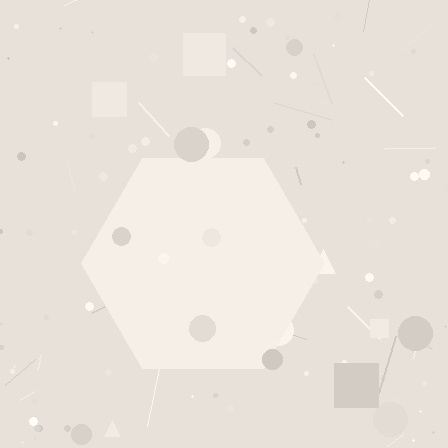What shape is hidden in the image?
A hexagon is hidden in the image.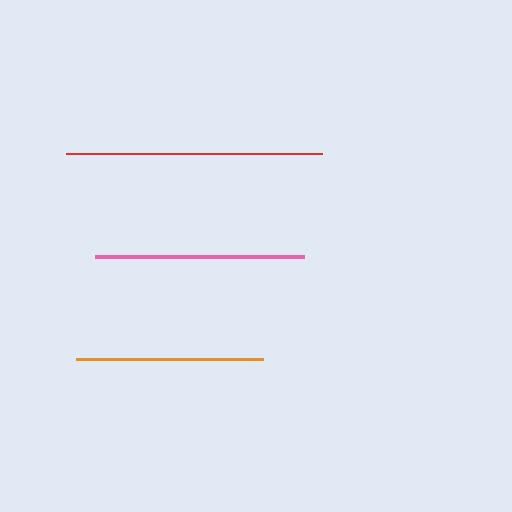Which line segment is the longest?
The red line is the longest at approximately 256 pixels.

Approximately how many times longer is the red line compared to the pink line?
The red line is approximately 1.2 times the length of the pink line.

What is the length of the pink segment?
The pink segment is approximately 209 pixels long.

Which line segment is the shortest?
The orange line is the shortest at approximately 187 pixels.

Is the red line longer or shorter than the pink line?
The red line is longer than the pink line.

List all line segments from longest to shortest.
From longest to shortest: red, pink, orange.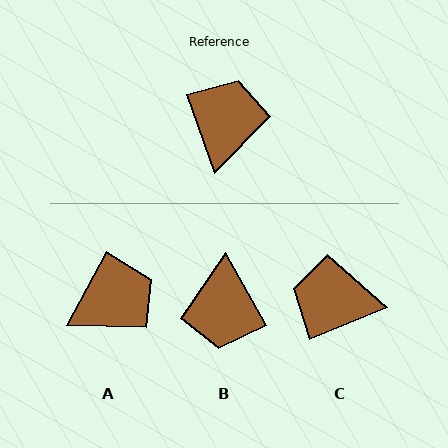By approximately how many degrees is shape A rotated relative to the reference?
Approximately 47 degrees clockwise.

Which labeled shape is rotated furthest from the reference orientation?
B, about 169 degrees away.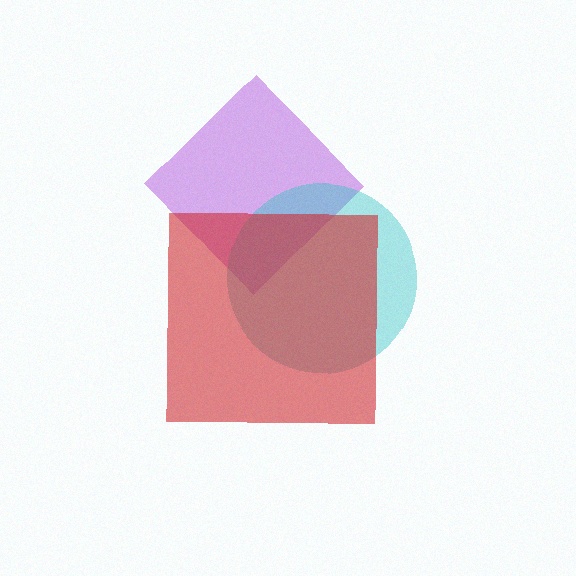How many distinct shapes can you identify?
There are 3 distinct shapes: a purple diamond, a cyan circle, a red square.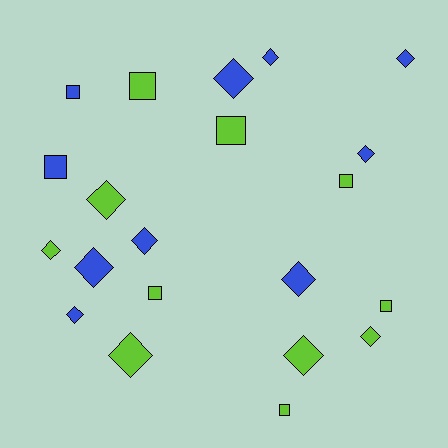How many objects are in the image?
There are 21 objects.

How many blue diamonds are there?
There are 8 blue diamonds.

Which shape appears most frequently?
Diamond, with 13 objects.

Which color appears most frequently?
Lime, with 11 objects.